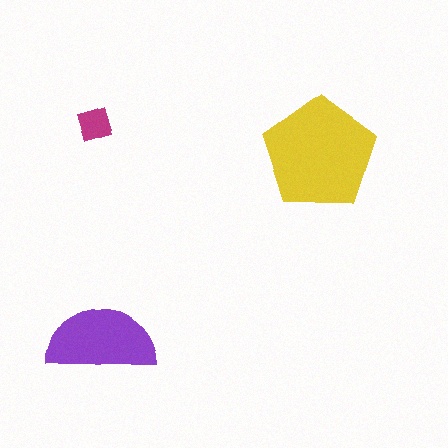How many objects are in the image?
There are 3 objects in the image.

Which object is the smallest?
The magenta diamond.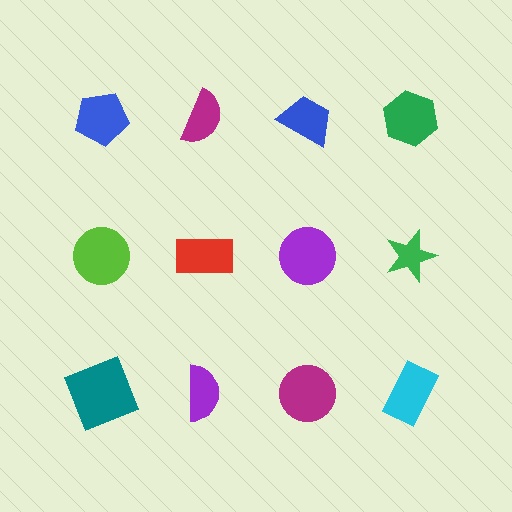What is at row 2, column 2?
A red rectangle.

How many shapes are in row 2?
4 shapes.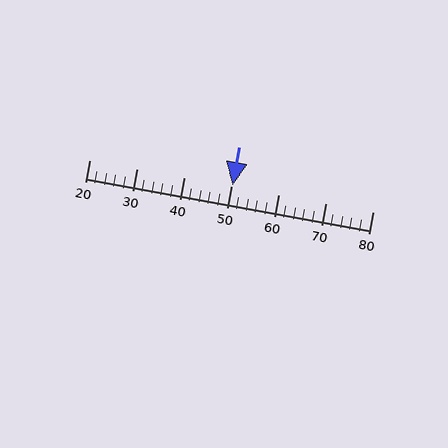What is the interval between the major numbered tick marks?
The major tick marks are spaced 10 units apart.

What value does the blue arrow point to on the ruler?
The blue arrow points to approximately 50.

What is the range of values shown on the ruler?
The ruler shows values from 20 to 80.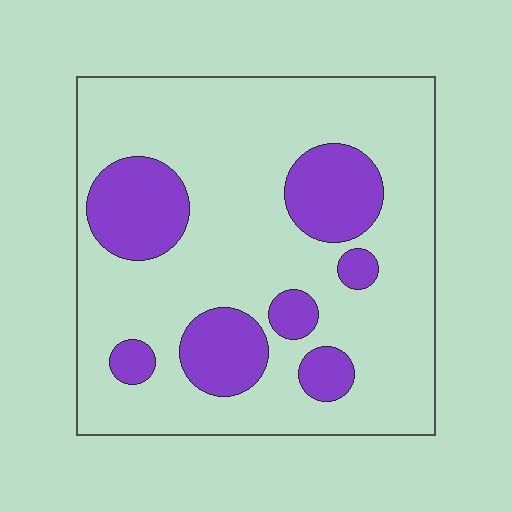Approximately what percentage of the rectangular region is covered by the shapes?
Approximately 25%.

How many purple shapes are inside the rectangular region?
7.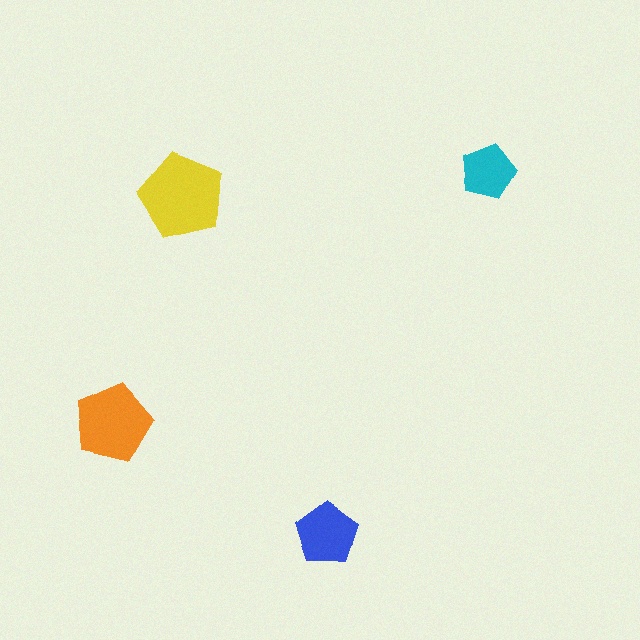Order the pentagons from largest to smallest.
the yellow one, the orange one, the blue one, the cyan one.